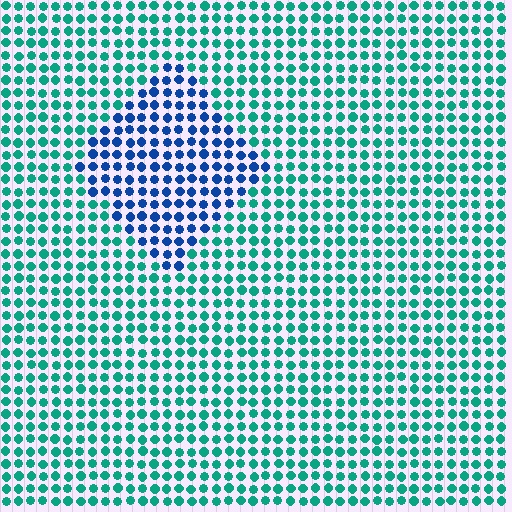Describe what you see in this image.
The image is filled with small teal elements in a uniform arrangement. A diamond-shaped region is visible where the elements are tinted to a slightly different hue, forming a subtle color boundary.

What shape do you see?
I see a diamond.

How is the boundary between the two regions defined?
The boundary is defined purely by a slight shift in hue (about 51 degrees). Spacing, size, and orientation are identical on both sides.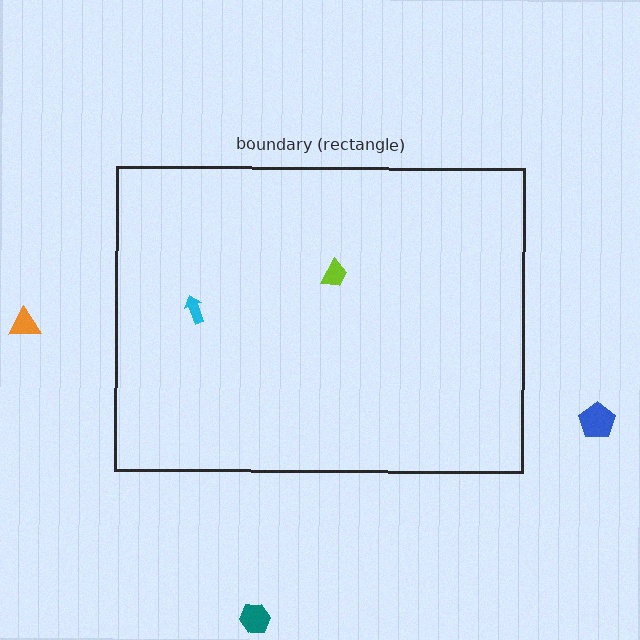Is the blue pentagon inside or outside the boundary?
Outside.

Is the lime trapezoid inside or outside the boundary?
Inside.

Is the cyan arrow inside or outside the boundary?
Inside.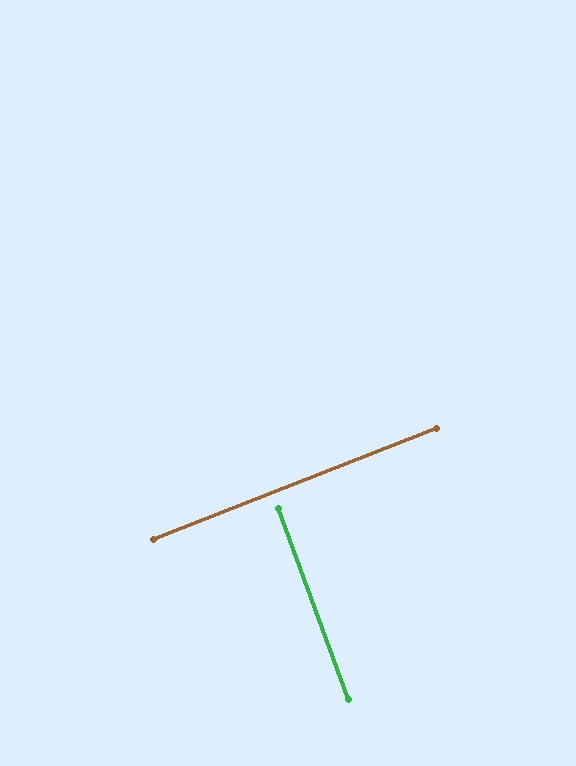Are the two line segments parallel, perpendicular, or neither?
Perpendicular — they meet at approximately 89°.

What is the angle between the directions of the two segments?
Approximately 89 degrees.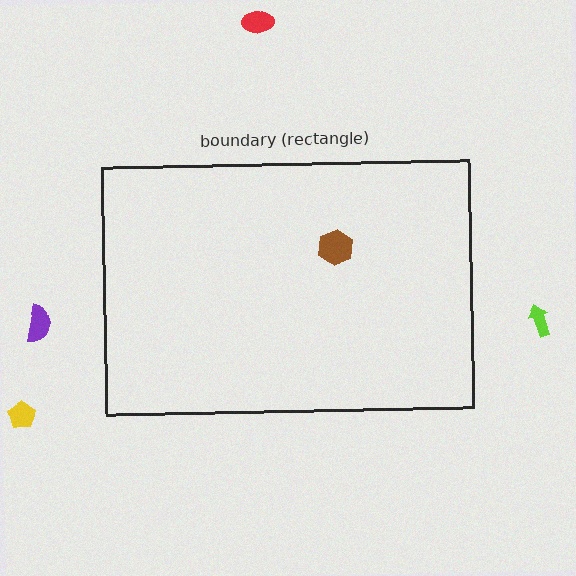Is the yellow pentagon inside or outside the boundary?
Outside.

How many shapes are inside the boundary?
1 inside, 4 outside.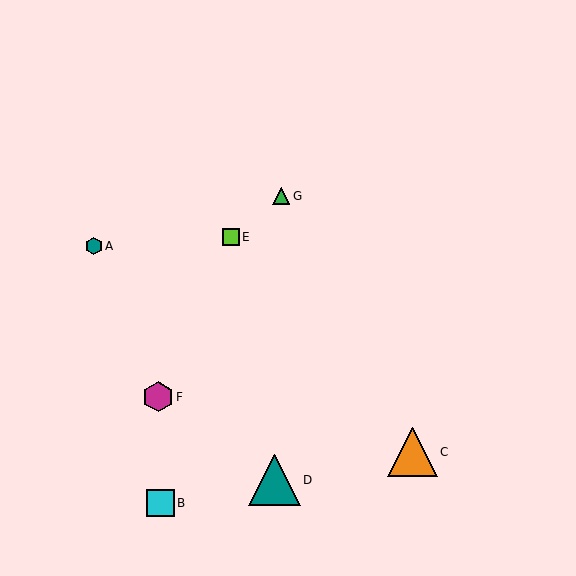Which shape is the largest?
The teal triangle (labeled D) is the largest.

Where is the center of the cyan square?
The center of the cyan square is at (160, 503).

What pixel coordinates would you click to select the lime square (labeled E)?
Click at (231, 237) to select the lime square E.